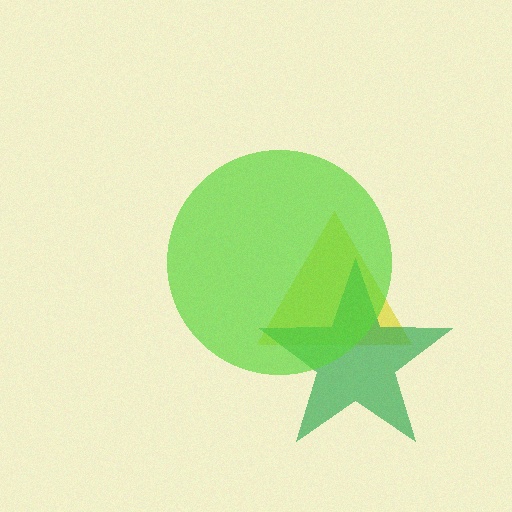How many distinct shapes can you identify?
There are 3 distinct shapes: a yellow triangle, a green star, a lime circle.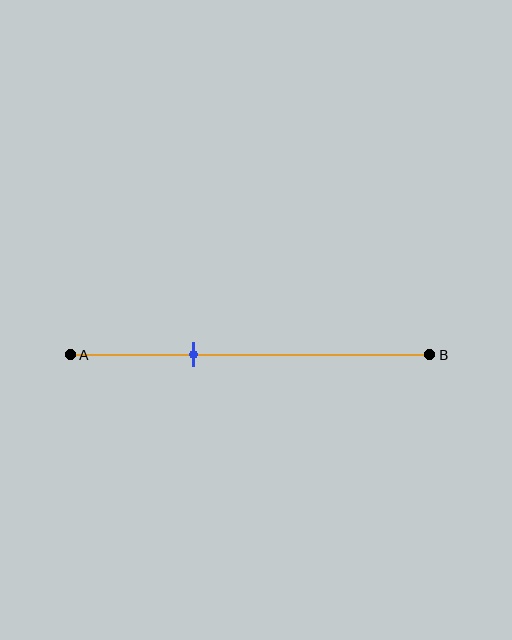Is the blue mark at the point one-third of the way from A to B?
Yes, the mark is approximately at the one-third point.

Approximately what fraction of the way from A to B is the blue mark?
The blue mark is approximately 35% of the way from A to B.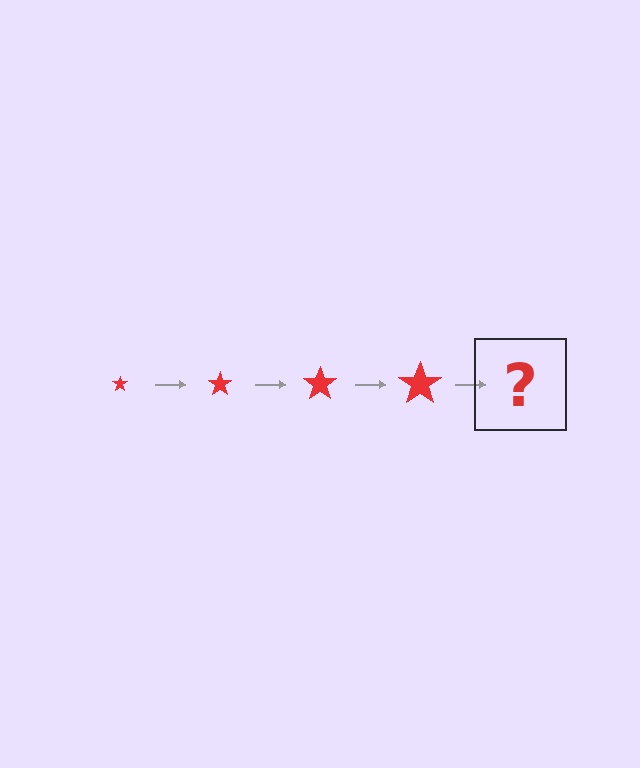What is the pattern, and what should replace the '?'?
The pattern is that the star gets progressively larger each step. The '?' should be a red star, larger than the previous one.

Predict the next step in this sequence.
The next step is a red star, larger than the previous one.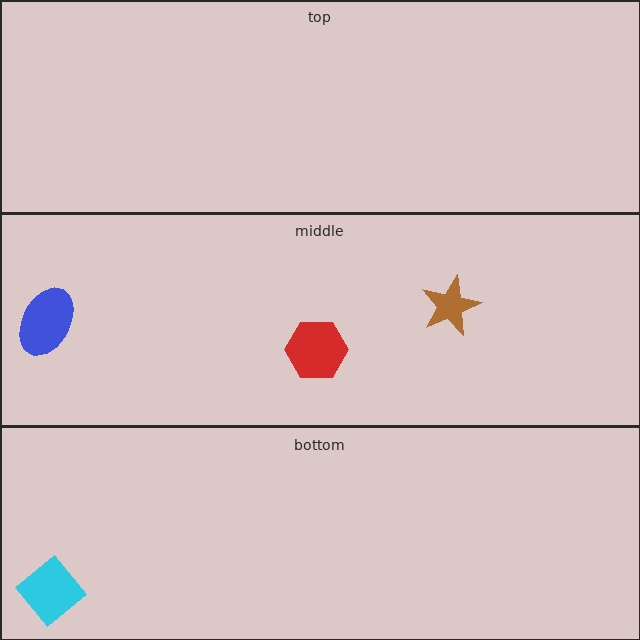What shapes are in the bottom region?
The cyan diamond.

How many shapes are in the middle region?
3.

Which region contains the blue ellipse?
The middle region.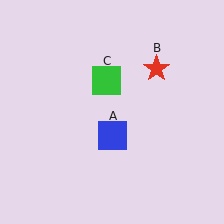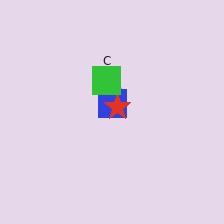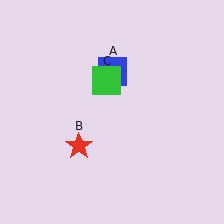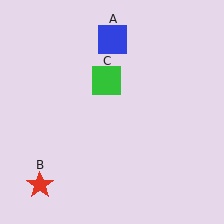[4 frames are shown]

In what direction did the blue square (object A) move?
The blue square (object A) moved up.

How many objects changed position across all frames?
2 objects changed position: blue square (object A), red star (object B).